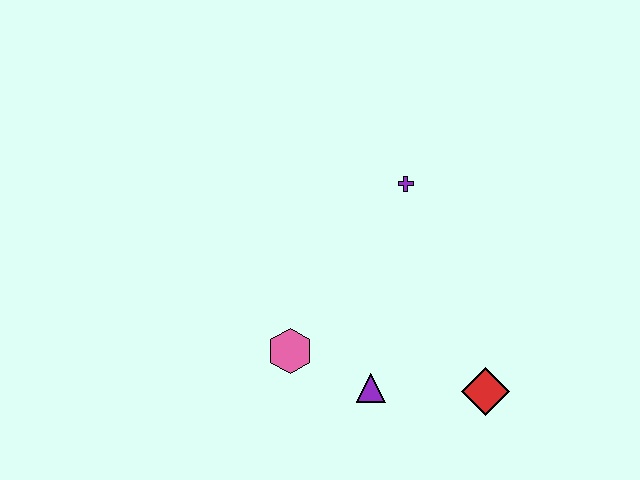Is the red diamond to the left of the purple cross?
No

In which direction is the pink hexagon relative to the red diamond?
The pink hexagon is to the left of the red diamond.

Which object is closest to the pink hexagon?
The purple triangle is closest to the pink hexagon.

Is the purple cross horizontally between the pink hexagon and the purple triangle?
No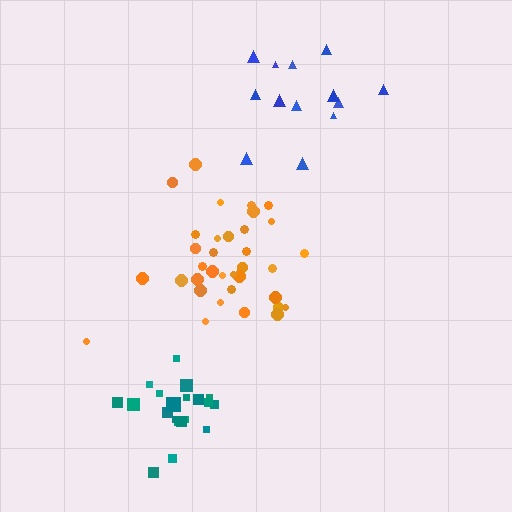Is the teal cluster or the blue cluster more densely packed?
Teal.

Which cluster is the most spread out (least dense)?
Blue.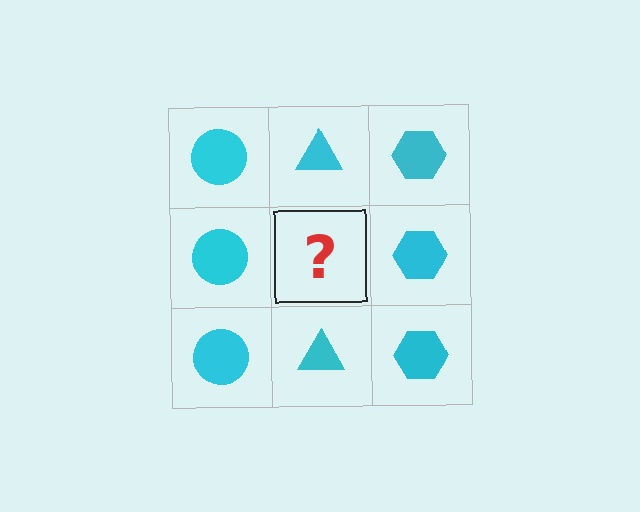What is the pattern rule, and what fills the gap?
The rule is that each column has a consistent shape. The gap should be filled with a cyan triangle.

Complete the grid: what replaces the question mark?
The question mark should be replaced with a cyan triangle.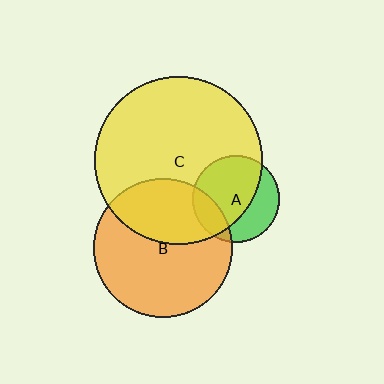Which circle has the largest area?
Circle C (yellow).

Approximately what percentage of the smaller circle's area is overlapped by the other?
Approximately 35%.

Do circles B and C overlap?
Yes.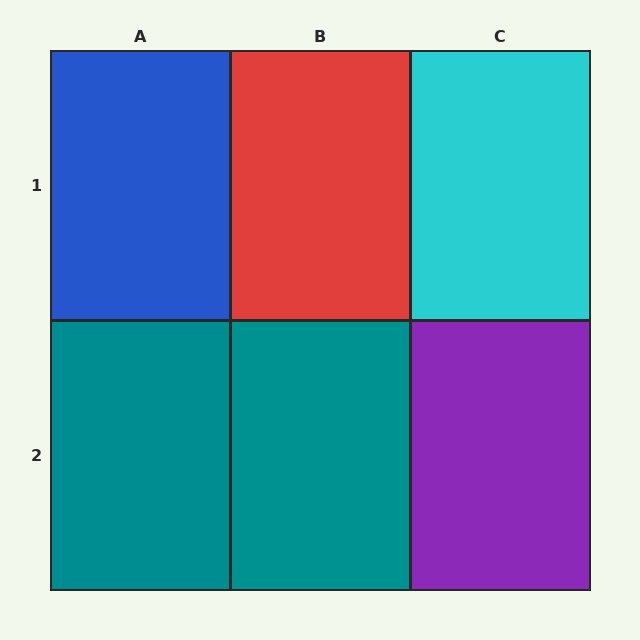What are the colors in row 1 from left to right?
Blue, red, cyan.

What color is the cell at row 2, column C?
Purple.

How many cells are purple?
1 cell is purple.